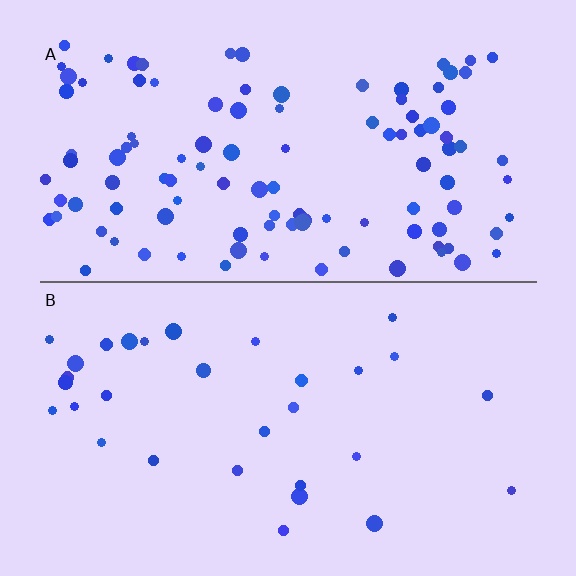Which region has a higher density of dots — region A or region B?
A (the top).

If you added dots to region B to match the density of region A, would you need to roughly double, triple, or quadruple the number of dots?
Approximately triple.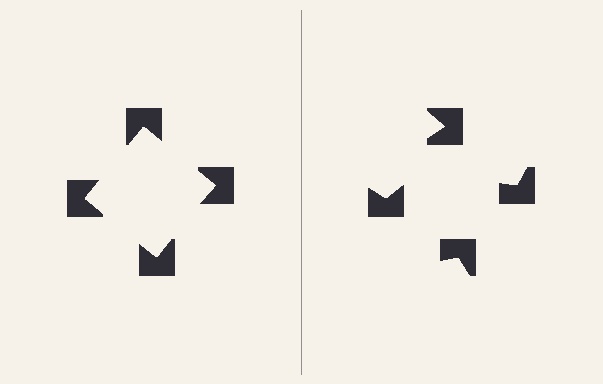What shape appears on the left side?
An illusory square.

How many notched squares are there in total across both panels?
8 — 4 on each side.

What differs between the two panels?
The notched squares are positioned identically on both sides; only the wedge orientations differ. On the left they align to a square; on the right they are misaligned.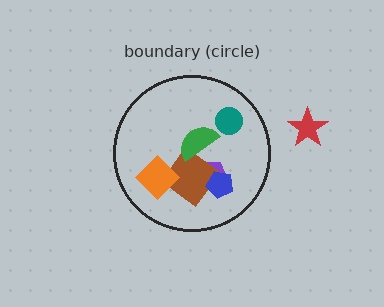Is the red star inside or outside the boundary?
Outside.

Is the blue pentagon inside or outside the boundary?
Inside.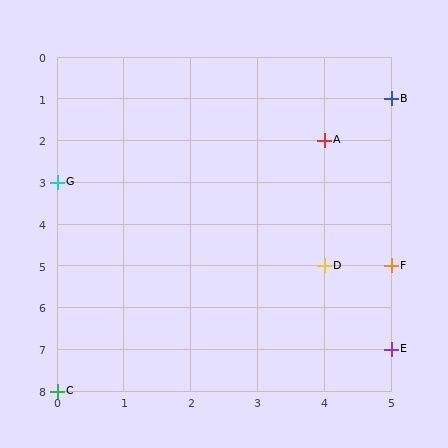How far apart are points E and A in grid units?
Points E and A are 1 column and 5 rows apart (about 5.1 grid units diagonally).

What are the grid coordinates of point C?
Point C is at grid coordinates (0, 8).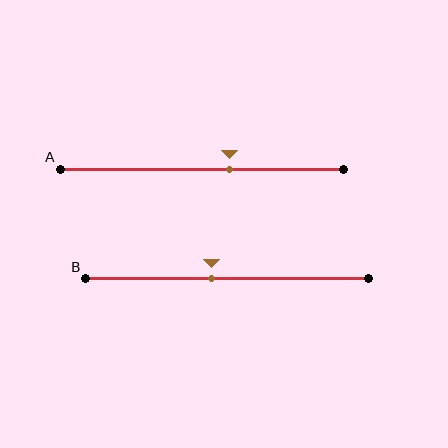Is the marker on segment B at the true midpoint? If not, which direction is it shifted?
No, the marker on segment B is shifted to the left by about 6% of the segment length.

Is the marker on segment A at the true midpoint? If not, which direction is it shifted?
No, the marker on segment A is shifted to the right by about 10% of the segment length.